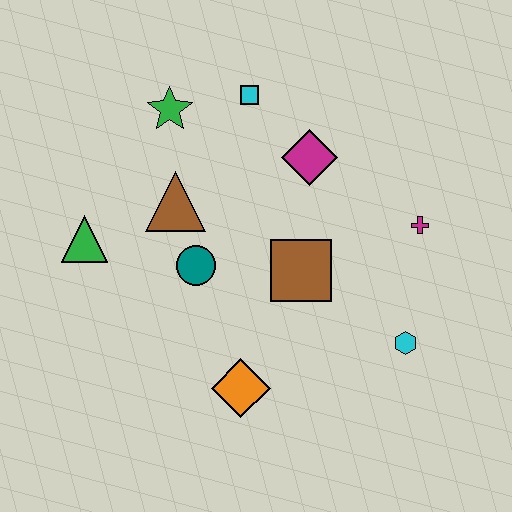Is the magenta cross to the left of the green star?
No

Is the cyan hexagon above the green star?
No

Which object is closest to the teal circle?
The brown triangle is closest to the teal circle.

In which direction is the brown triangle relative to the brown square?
The brown triangle is to the left of the brown square.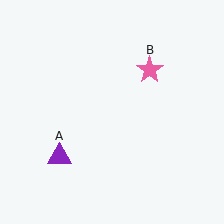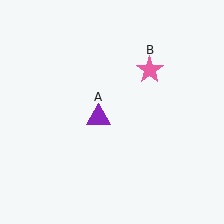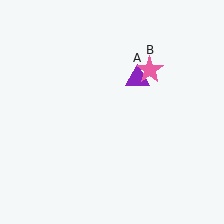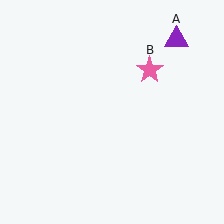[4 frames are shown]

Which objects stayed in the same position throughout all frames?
Pink star (object B) remained stationary.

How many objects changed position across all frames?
1 object changed position: purple triangle (object A).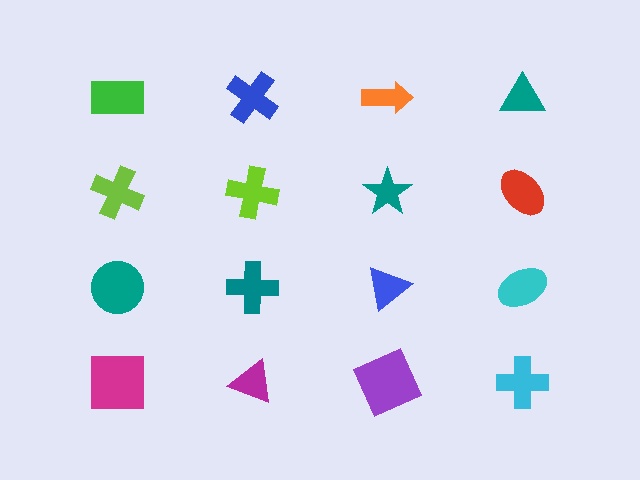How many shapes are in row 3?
4 shapes.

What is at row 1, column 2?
A blue cross.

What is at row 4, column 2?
A magenta triangle.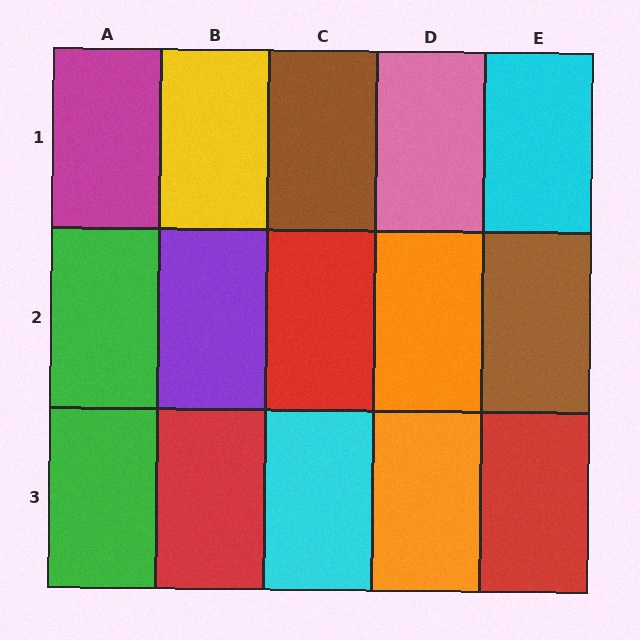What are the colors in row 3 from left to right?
Green, red, cyan, orange, red.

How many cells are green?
2 cells are green.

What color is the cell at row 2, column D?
Orange.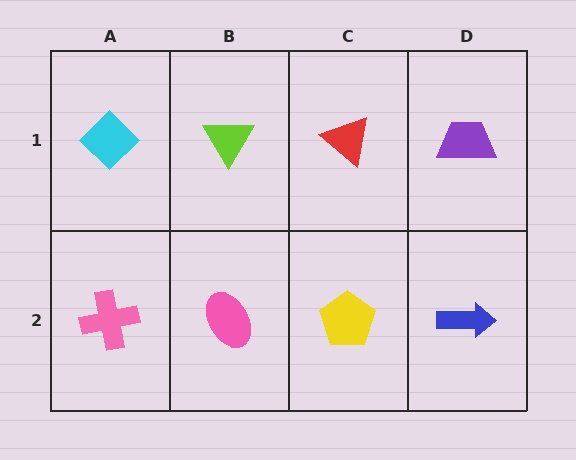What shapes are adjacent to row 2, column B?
A lime triangle (row 1, column B), a pink cross (row 2, column A), a yellow pentagon (row 2, column C).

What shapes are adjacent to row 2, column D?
A purple trapezoid (row 1, column D), a yellow pentagon (row 2, column C).